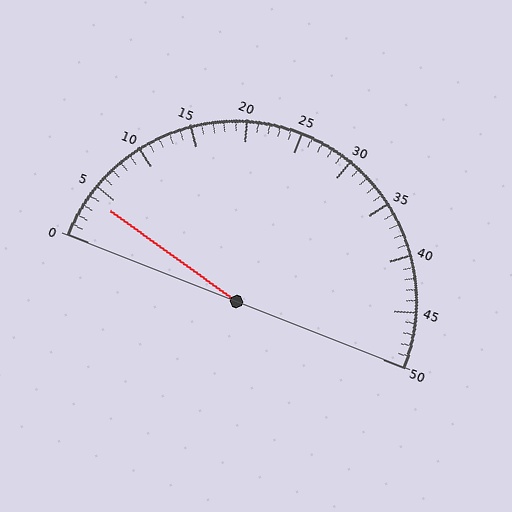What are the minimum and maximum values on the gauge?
The gauge ranges from 0 to 50.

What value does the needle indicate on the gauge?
The needle indicates approximately 4.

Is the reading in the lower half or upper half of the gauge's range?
The reading is in the lower half of the range (0 to 50).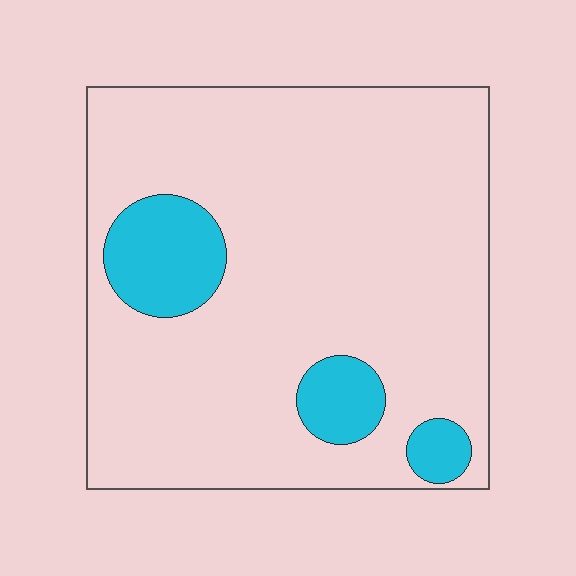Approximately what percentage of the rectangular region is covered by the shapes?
Approximately 15%.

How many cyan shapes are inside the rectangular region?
3.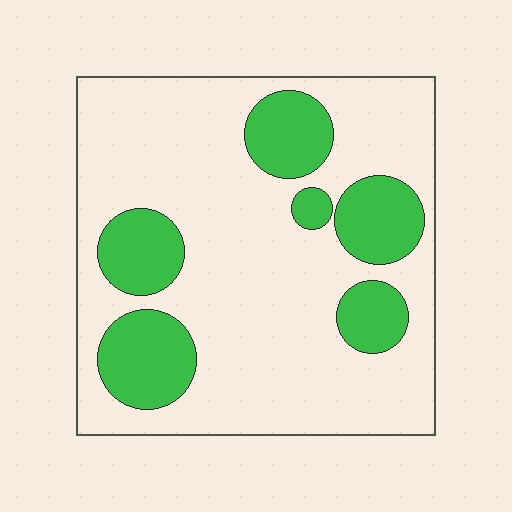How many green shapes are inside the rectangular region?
6.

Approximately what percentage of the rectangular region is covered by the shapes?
Approximately 25%.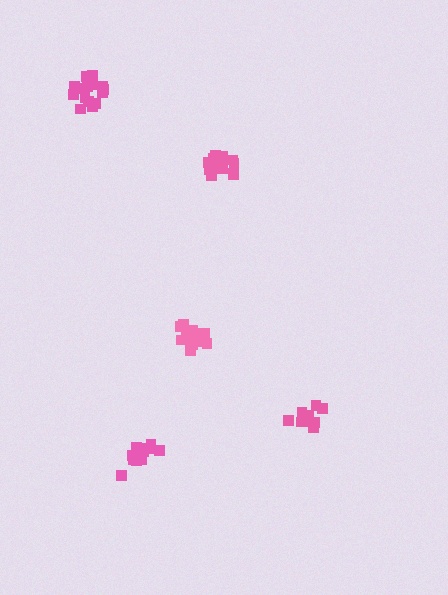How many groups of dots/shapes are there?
There are 5 groups.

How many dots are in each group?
Group 1: 10 dots, Group 2: 15 dots, Group 3: 15 dots, Group 4: 14 dots, Group 5: 16 dots (70 total).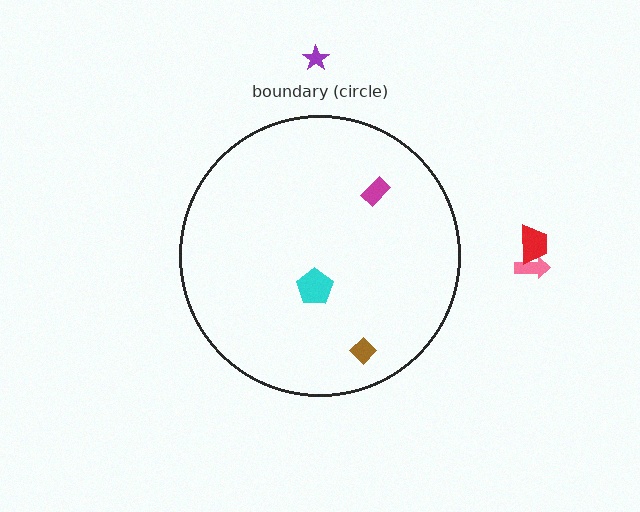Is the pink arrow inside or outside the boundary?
Outside.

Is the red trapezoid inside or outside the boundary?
Outside.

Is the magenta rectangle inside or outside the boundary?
Inside.